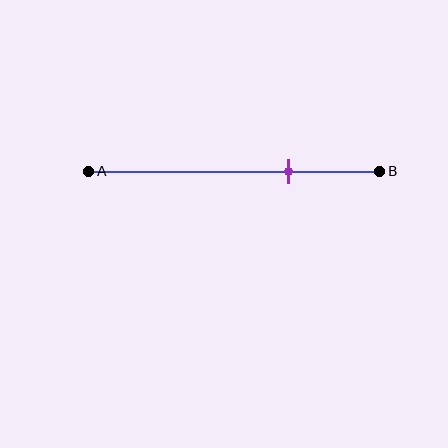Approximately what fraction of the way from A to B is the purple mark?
The purple mark is approximately 70% of the way from A to B.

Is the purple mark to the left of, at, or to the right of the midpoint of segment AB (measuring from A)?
The purple mark is to the right of the midpoint of segment AB.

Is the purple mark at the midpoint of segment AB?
No, the mark is at about 70% from A, not at the 50% midpoint.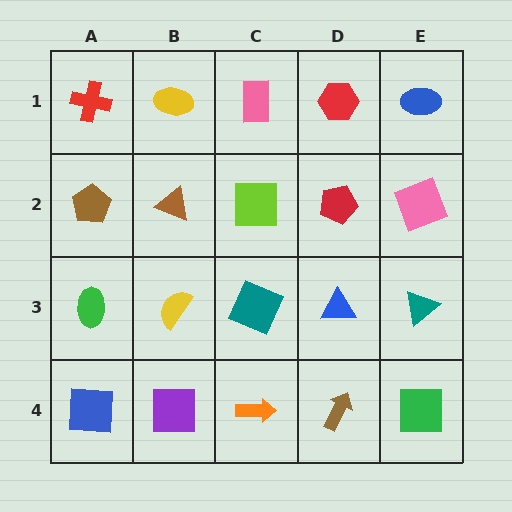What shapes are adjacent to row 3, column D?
A red pentagon (row 2, column D), a brown arrow (row 4, column D), a teal square (row 3, column C), a teal triangle (row 3, column E).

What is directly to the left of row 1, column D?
A pink rectangle.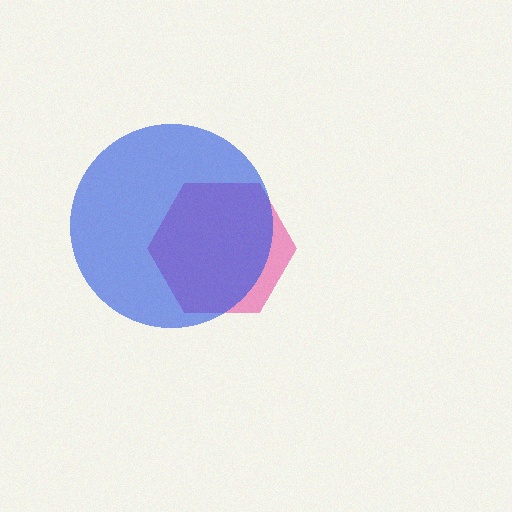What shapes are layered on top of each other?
The layered shapes are: a pink hexagon, a blue circle.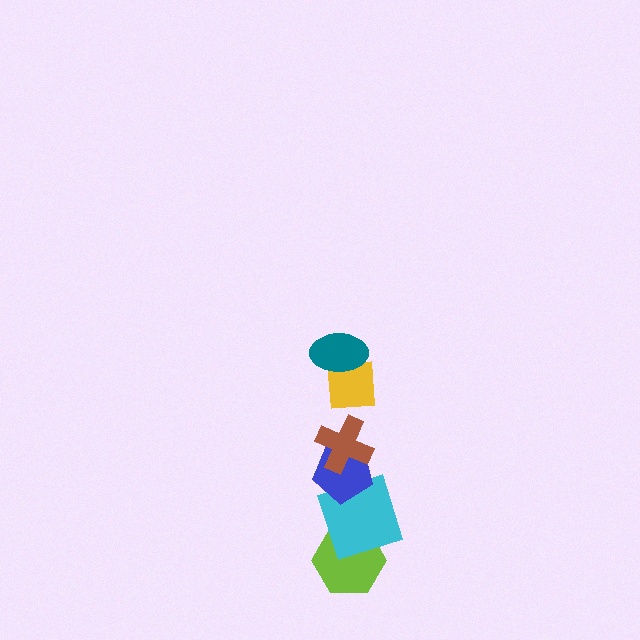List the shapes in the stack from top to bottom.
From top to bottom: the teal ellipse, the yellow square, the brown cross, the blue pentagon, the cyan square, the lime hexagon.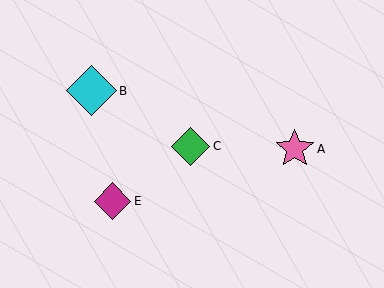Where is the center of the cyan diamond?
The center of the cyan diamond is at (91, 91).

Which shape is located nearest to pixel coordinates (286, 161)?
The pink star (labeled A) at (295, 149) is nearest to that location.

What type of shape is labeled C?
Shape C is a green diamond.